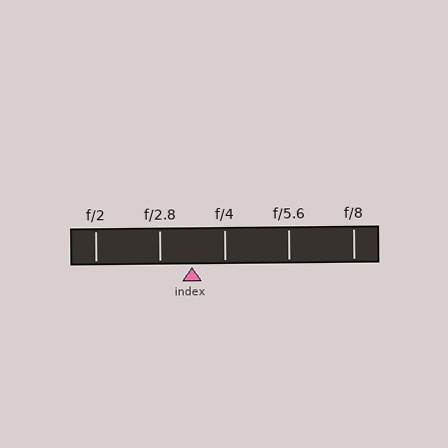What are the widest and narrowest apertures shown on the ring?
The widest aperture shown is f/2 and the narrowest is f/8.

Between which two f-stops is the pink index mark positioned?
The index mark is between f/2.8 and f/4.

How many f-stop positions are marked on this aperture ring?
There are 5 f-stop positions marked.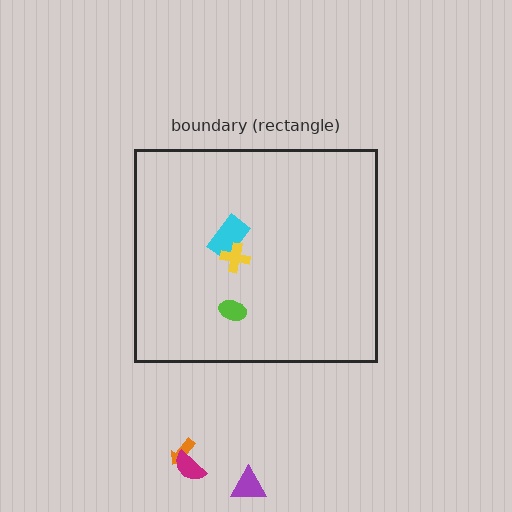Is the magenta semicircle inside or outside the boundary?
Outside.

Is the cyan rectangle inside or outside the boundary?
Inside.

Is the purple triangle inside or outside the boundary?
Outside.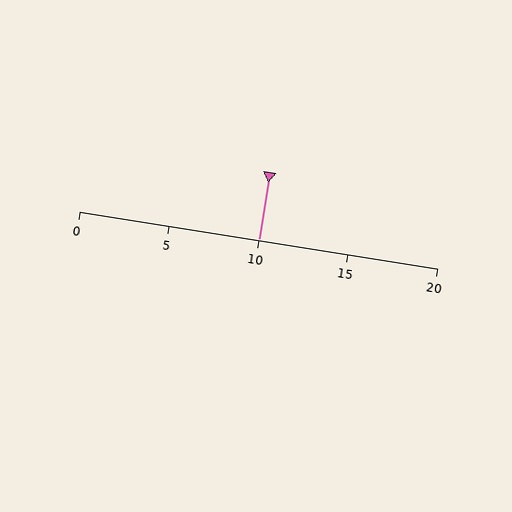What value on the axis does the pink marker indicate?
The marker indicates approximately 10.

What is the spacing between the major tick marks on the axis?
The major ticks are spaced 5 apart.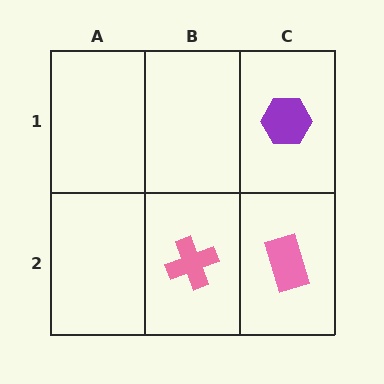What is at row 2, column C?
A pink rectangle.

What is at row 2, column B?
A pink cross.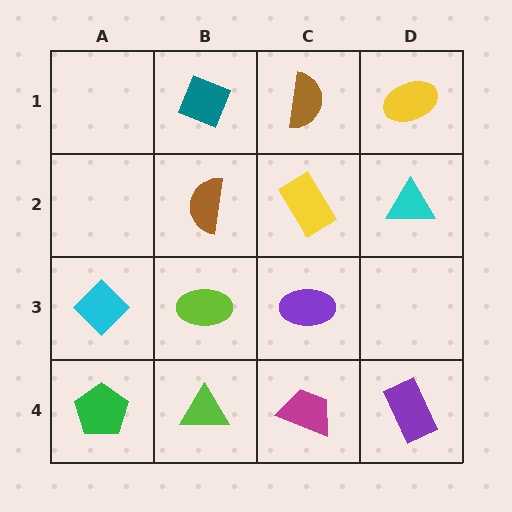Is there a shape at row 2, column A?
No, that cell is empty.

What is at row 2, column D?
A cyan triangle.